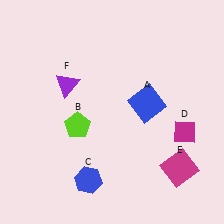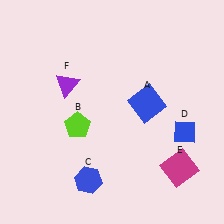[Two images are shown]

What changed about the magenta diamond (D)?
In Image 1, D is magenta. In Image 2, it changed to blue.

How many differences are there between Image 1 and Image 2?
There is 1 difference between the two images.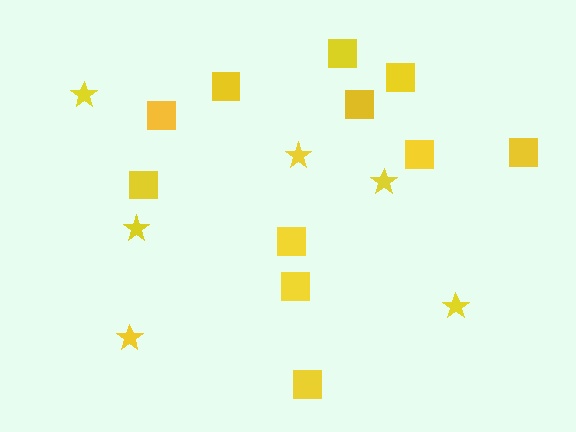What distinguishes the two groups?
There are 2 groups: one group of stars (6) and one group of squares (11).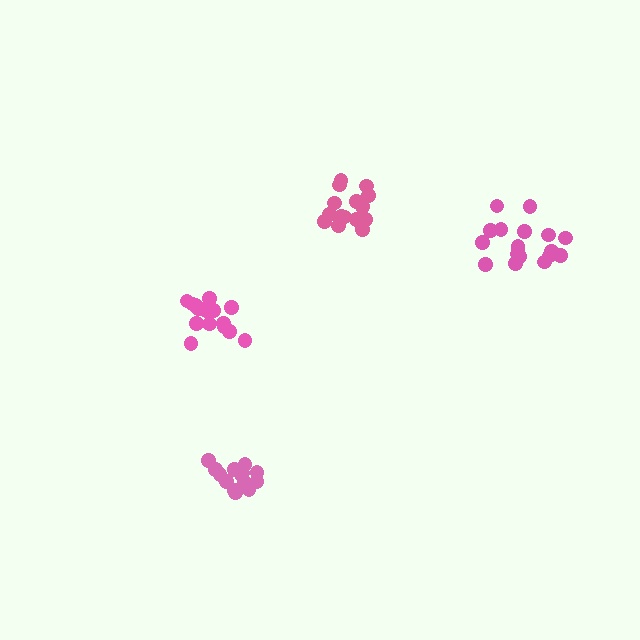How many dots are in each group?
Group 1: 15 dots, Group 2: 15 dots, Group 3: 18 dots, Group 4: 14 dots (62 total).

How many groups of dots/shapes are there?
There are 4 groups.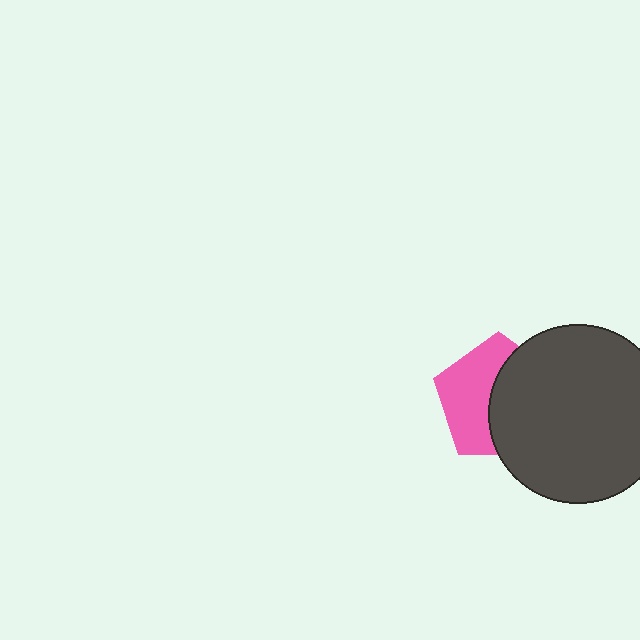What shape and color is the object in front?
The object in front is a dark gray circle.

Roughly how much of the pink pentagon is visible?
About half of it is visible (roughly 48%).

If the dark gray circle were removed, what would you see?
You would see the complete pink pentagon.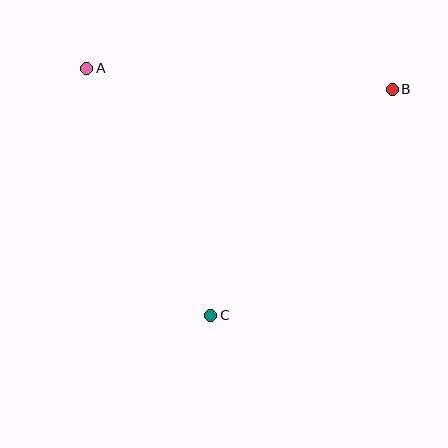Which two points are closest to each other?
Points A and C are closest to each other.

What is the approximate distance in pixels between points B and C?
The distance between B and C is approximately 290 pixels.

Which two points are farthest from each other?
Points A and B are farthest from each other.